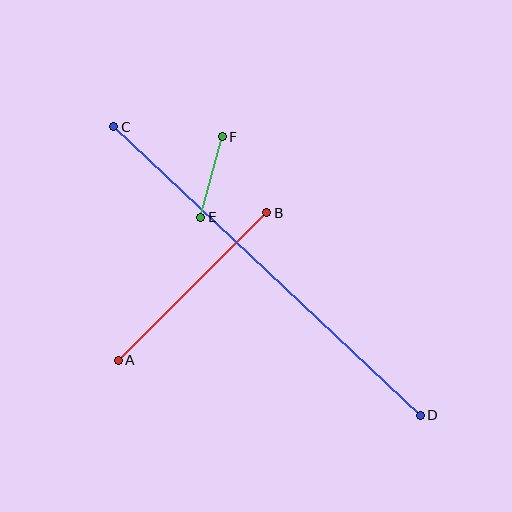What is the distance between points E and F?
The distance is approximately 83 pixels.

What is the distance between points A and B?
The distance is approximately 210 pixels.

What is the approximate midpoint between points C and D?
The midpoint is at approximately (267, 271) pixels.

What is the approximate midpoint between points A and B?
The midpoint is at approximately (193, 287) pixels.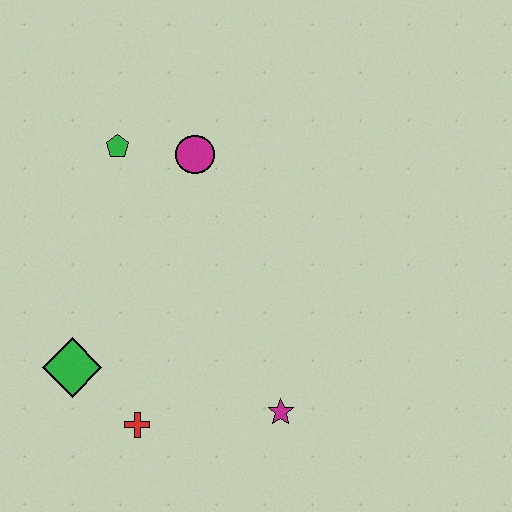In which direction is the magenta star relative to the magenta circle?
The magenta star is below the magenta circle.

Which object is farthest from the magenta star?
The green pentagon is farthest from the magenta star.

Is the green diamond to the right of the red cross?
No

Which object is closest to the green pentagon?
The magenta circle is closest to the green pentagon.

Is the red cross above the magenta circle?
No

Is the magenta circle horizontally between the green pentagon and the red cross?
No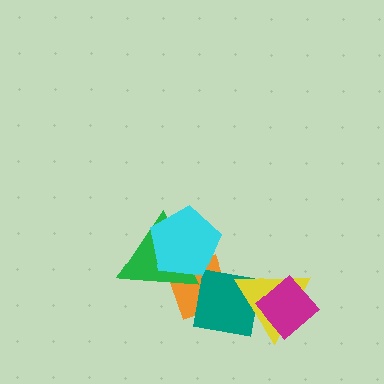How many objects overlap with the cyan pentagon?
2 objects overlap with the cyan pentagon.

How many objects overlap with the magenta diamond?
1 object overlaps with the magenta diamond.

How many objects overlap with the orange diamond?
3 objects overlap with the orange diamond.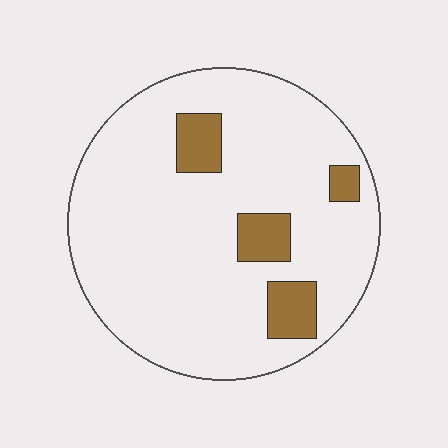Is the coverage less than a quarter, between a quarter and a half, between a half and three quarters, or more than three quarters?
Less than a quarter.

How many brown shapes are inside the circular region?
4.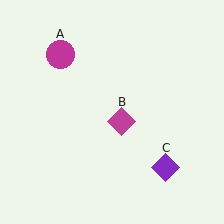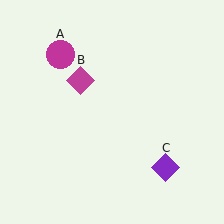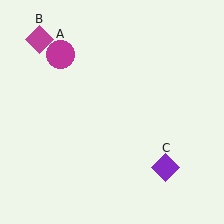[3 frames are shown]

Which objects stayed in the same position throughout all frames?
Magenta circle (object A) and purple diamond (object C) remained stationary.